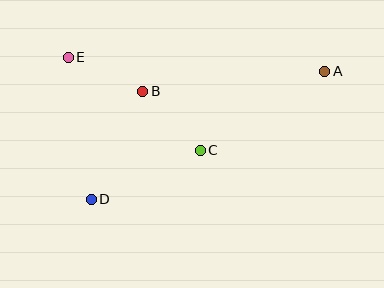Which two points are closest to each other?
Points B and E are closest to each other.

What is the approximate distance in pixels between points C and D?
The distance between C and D is approximately 120 pixels.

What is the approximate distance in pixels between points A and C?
The distance between A and C is approximately 148 pixels.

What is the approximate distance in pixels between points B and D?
The distance between B and D is approximately 120 pixels.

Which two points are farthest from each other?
Points A and D are farthest from each other.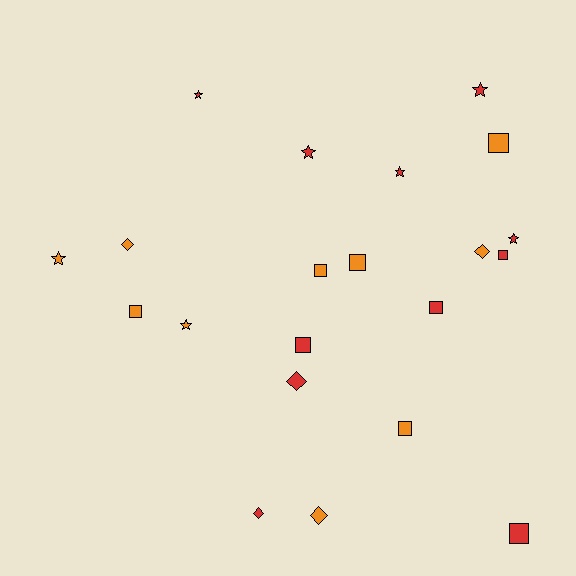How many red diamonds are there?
There are 2 red diamonds.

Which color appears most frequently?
Red, with 11 objects.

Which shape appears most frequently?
Square, with 9 objects.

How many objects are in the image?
There are 21 objects.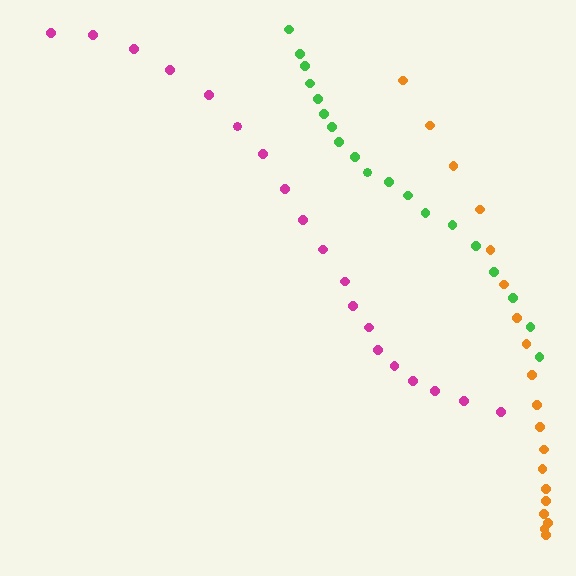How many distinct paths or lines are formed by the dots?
There are 3 distinct paths.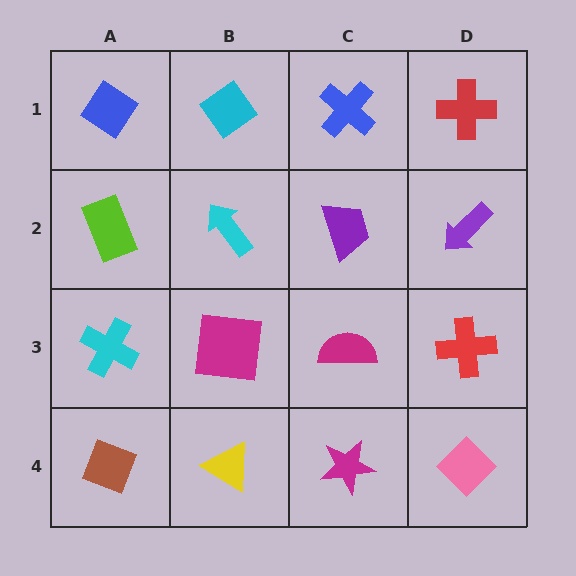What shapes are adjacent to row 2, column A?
A blue diamond (row 1, column A), a cyan cross (row 3, column A), a cyan arrow (row 2, column B).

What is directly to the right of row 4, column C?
A pink diamond.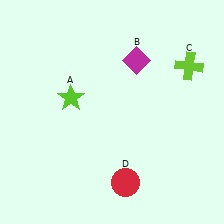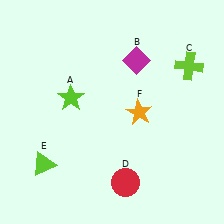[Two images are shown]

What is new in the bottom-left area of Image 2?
A lime triangle (E) was added in the bottom-left area of Image 2.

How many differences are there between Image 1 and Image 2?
There are 2 differences between the two images.